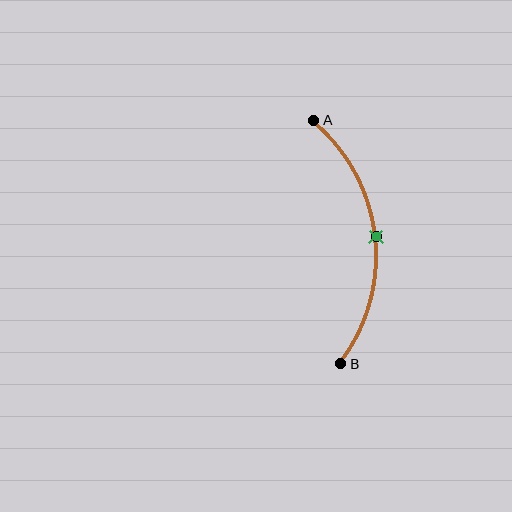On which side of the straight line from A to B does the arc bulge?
The arc bulges to the right of the straight line connecting A and B.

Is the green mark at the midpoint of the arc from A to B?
Yes. The green mark lies on the arc at equal arc-length from both A and B — it is the arc midpoint.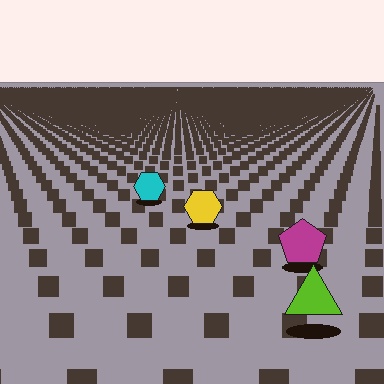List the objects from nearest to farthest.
From nearest to farthest: the lime triangle, the magenta pentagon, the yellow hexagon, the cyan hexagon.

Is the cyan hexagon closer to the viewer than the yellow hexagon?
No. The yellow hexagon is closer — you can tell from the texture gradient: the ground texture is coarser near it.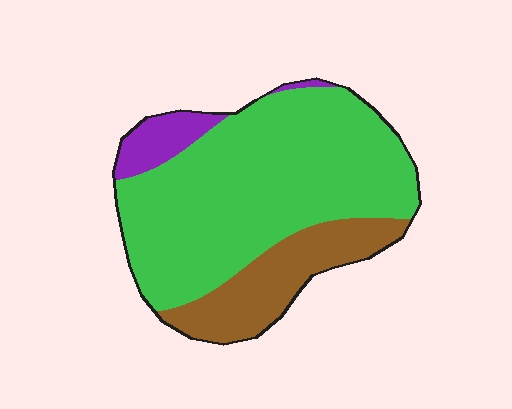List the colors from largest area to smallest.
From largest to smallest: green, brown, purple.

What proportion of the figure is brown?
Brown takes up about one fifth (1/5) of the figure.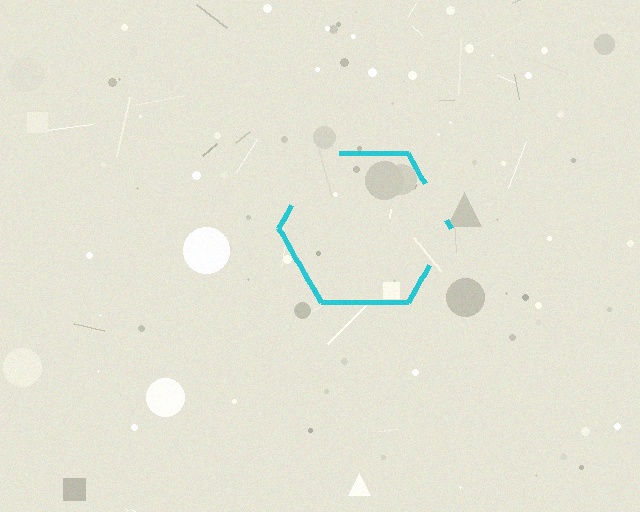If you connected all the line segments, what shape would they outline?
They would outline a hexagon.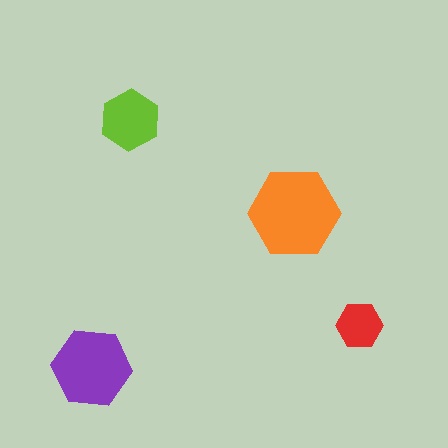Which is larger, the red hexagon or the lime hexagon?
The lime one.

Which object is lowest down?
The purple hexagon is bottommost.